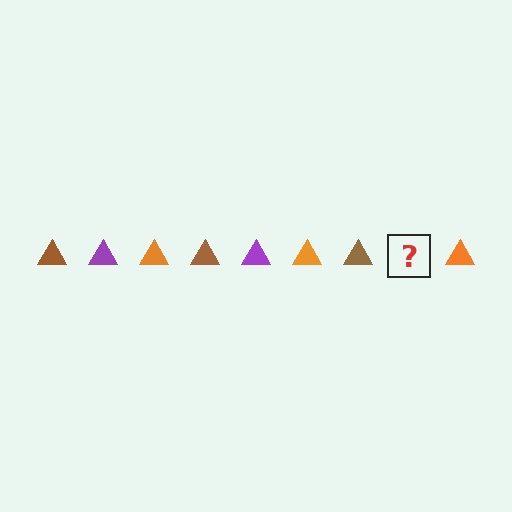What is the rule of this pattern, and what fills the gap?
The rule is that the pattern cycles through brown, purple, orange triangles. The gap should be filled with a purple triangle.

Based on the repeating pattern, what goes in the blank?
The blank should be a purple triangle.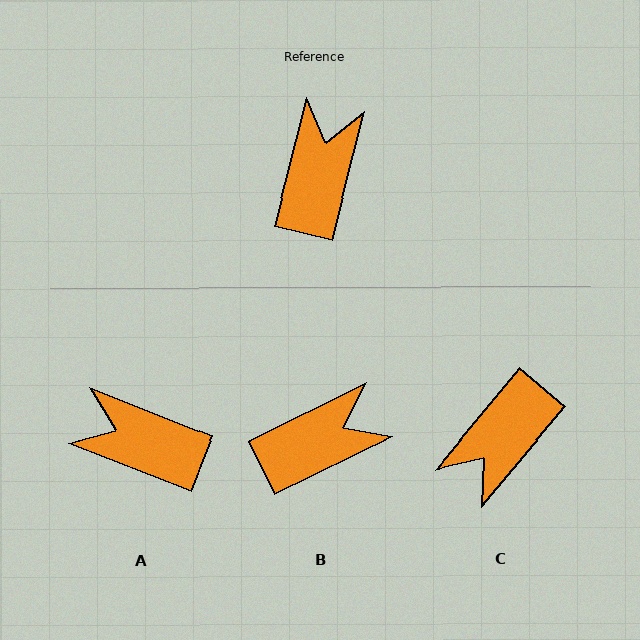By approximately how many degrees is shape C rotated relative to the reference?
Approximately 154 degrees counter-clockwise.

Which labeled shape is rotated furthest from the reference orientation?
C, about 154 degrees away.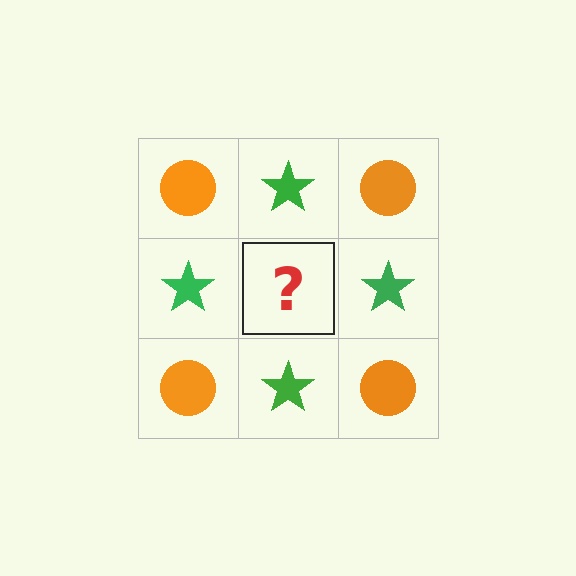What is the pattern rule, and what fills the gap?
The rule is that it alternates orange circle and green star in a checkerboard pattern. The gap should be filled with an orange circle.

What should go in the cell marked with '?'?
The missing cell should contain an orange circle.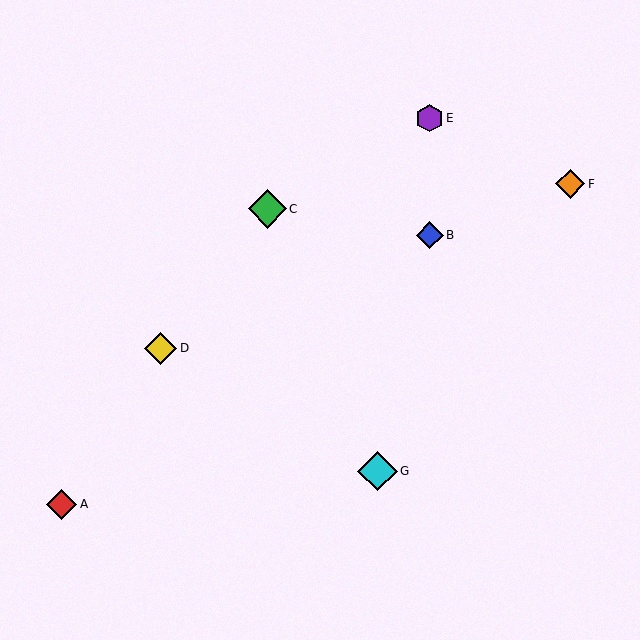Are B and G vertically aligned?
No, B is at x≈430 and G is at x≈377.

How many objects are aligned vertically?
2 objects (B, E) are aligned vertically.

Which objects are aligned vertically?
Objects B, E are aligned vertically.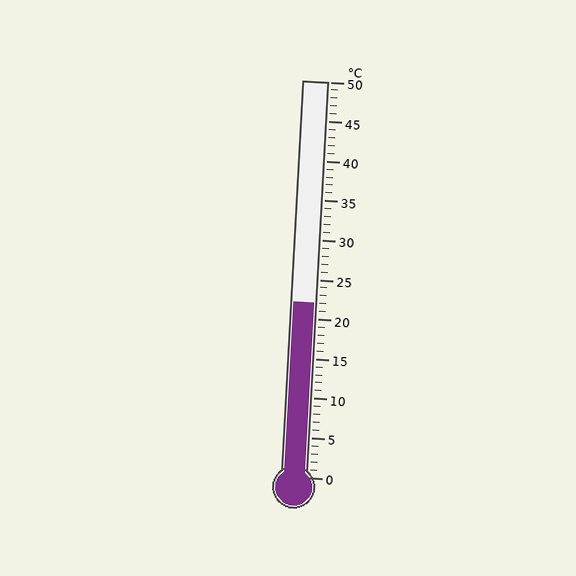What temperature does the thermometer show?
The thermometer shows approximately 22°C.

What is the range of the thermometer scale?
The thermometer scale ranges from 0°C to 50°C.